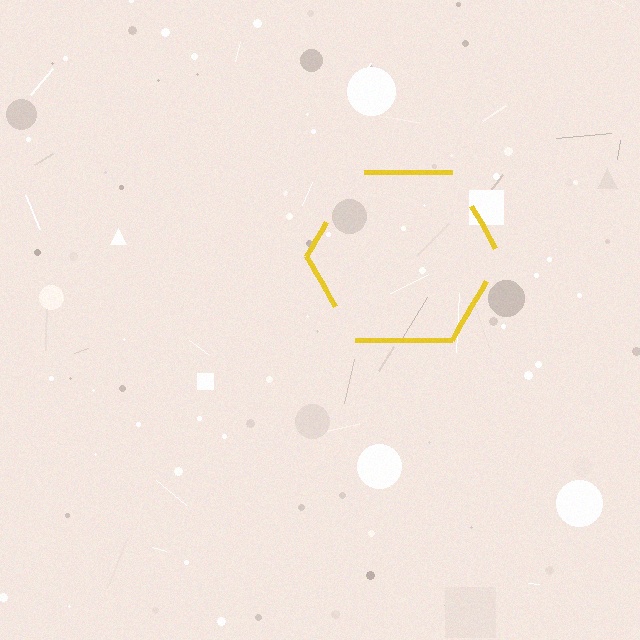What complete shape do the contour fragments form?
The contour fragments form a hexagon.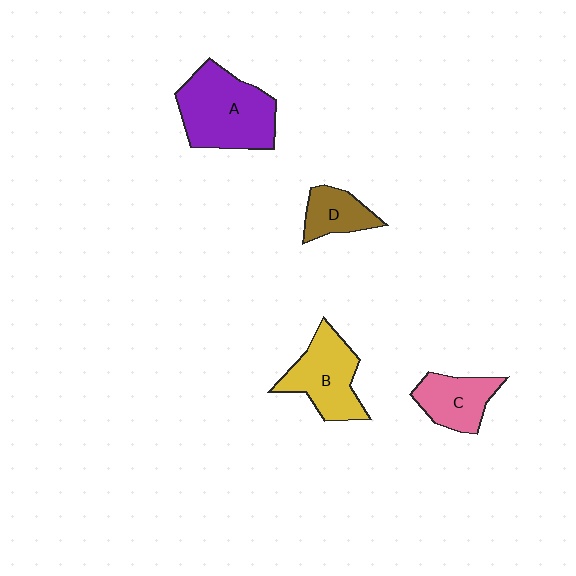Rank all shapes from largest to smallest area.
From largest to smallest: A (purple), B (yellow), C (pink), D (brown).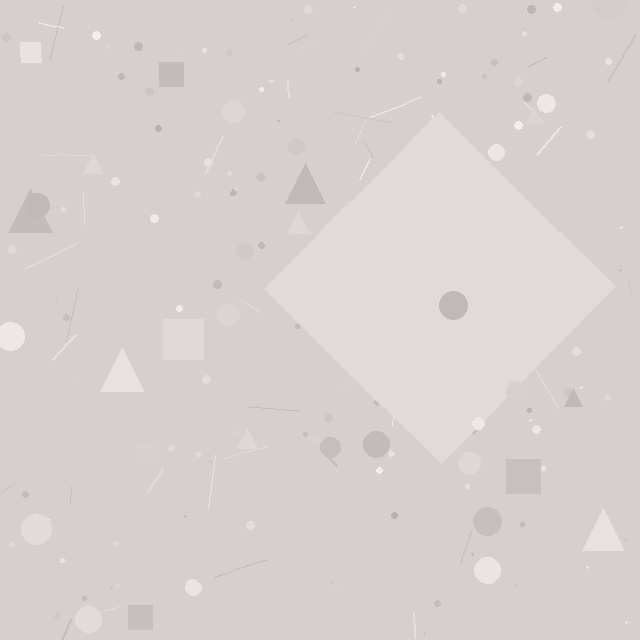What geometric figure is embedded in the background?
A diamond is embedded in the background.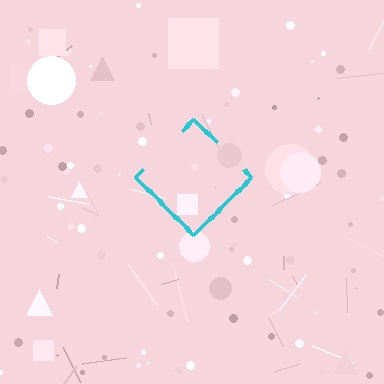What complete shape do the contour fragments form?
The contour fragments form a diamond.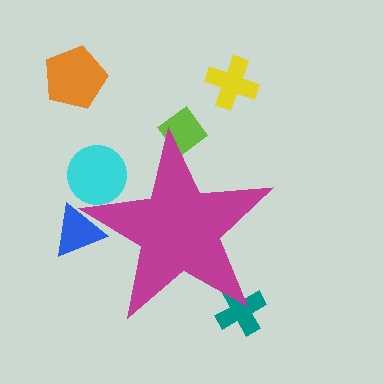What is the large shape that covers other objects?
A magenta star.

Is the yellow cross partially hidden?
No, the yellow cross is fully visible.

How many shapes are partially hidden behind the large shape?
4 shapes are partially hidden.